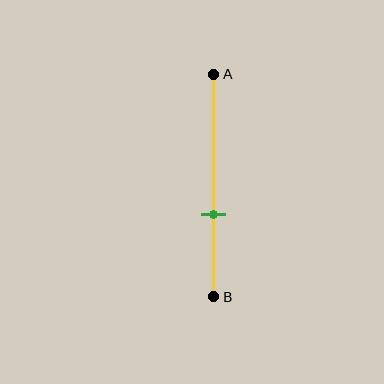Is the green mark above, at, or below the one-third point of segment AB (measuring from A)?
The green mark is below the one-third point of segment AB.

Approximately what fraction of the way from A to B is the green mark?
The green mark is approximately 65% of the way from A to B.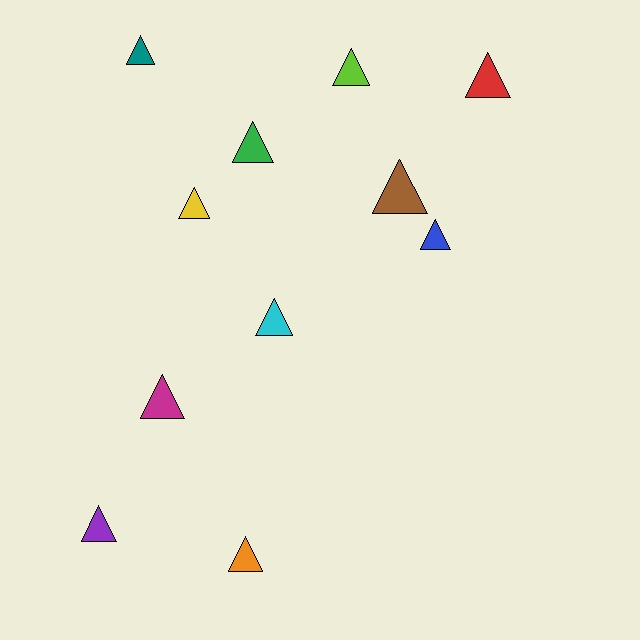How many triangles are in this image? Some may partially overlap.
There are 11 triangles.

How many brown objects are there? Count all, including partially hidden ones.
There is 1 brown object.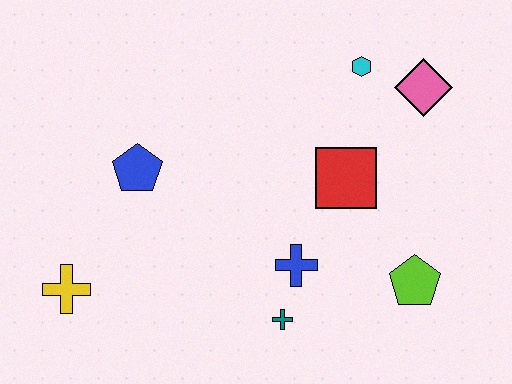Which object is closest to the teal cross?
The blue cross is closest to the teal cross.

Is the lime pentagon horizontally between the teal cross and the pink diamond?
Yes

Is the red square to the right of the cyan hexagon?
No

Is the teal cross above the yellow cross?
No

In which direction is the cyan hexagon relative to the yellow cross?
The cyan hexagon is to the right of the yellow cross.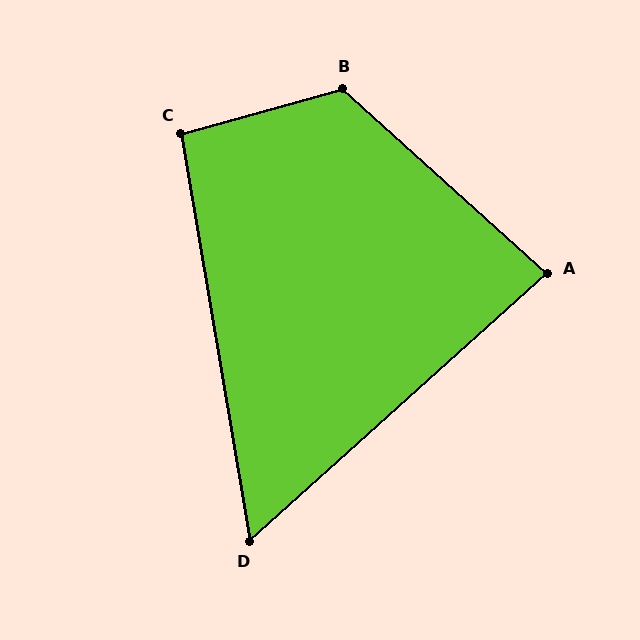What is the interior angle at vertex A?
Approximately 84 degrees (acute).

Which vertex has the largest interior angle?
B, at approximately 122 degrees.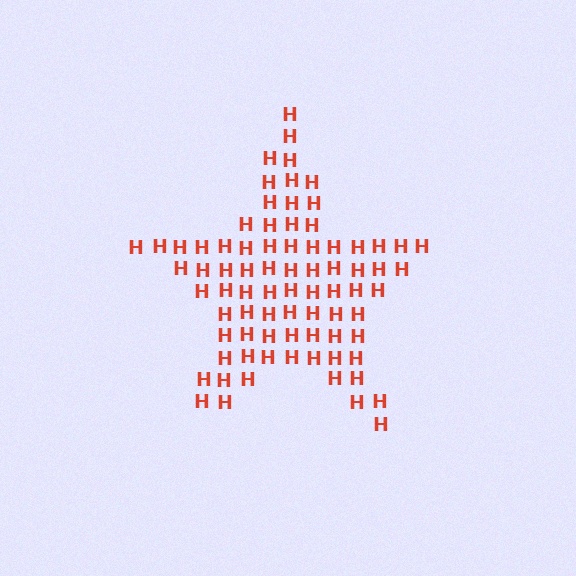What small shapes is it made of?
It is made of small letter H's.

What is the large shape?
The large shape is a star.